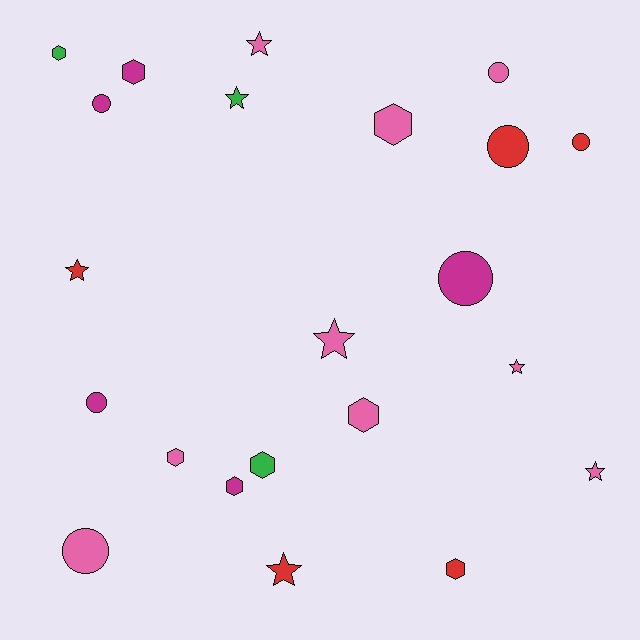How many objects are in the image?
There are 22 objects.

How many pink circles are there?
There are 2 pink circles.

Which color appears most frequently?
Pink, with 9 objects.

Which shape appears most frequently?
Hexagon, with 8 objects.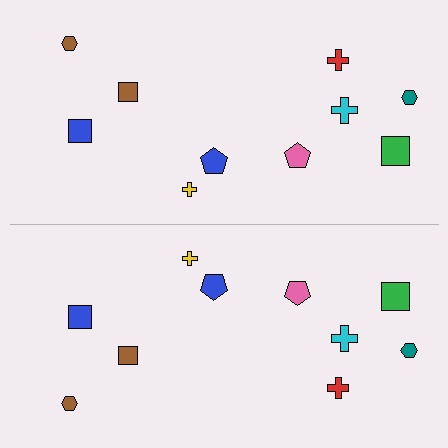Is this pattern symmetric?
Yes, this pattern has bilateral (reflection) symmetry.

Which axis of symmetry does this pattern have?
The pattern has a horizontal axis of symmetry running through the center of the image.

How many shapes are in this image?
There are 20 shapes in this image.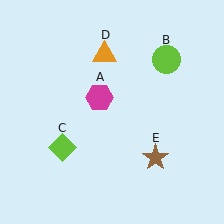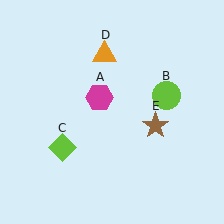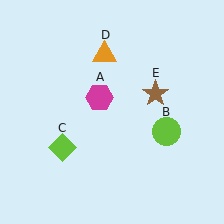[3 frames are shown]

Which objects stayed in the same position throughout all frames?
Magenta hexagon (object A) and lime diamond (object C) and orange triangle (object D) remained stationary.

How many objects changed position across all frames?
2 objects changed position: lime circle (object B), brown star (object E).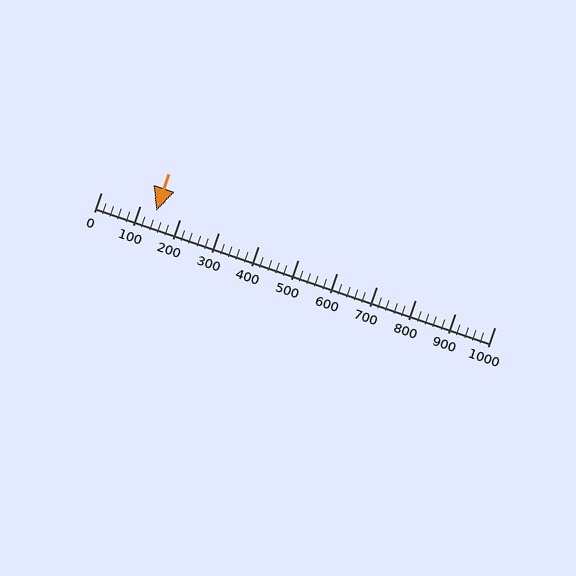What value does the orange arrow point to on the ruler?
The orange arrow points to approximately 140.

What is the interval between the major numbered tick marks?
The major tick marks are spaced 100 units apart.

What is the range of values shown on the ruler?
The ruler shows values from 0 to 1000.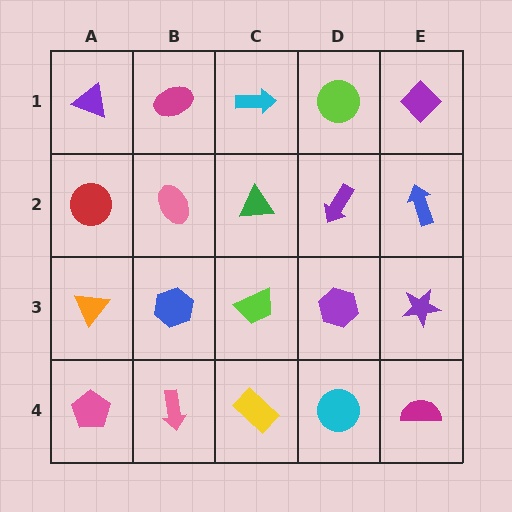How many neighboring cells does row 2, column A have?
3.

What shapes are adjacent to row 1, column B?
A pink ellipse (row 2, column B), a purple triangle (row 1, column A), a cyan arrow (row 1, column C).